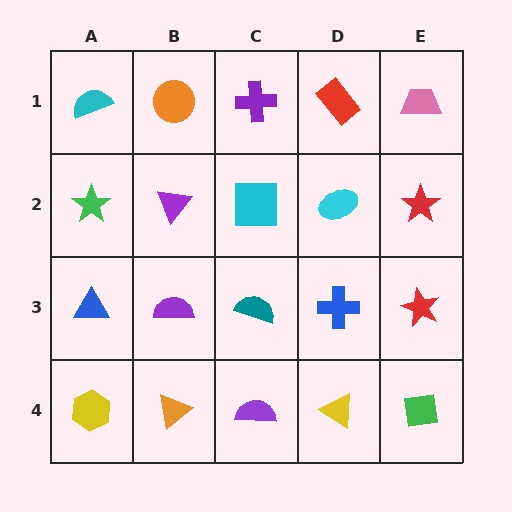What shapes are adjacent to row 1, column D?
A cyan ellipse (row 2, column D), a purple cross (row 1, column C), a pink trapezoid (row 1, column E).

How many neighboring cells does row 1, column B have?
3.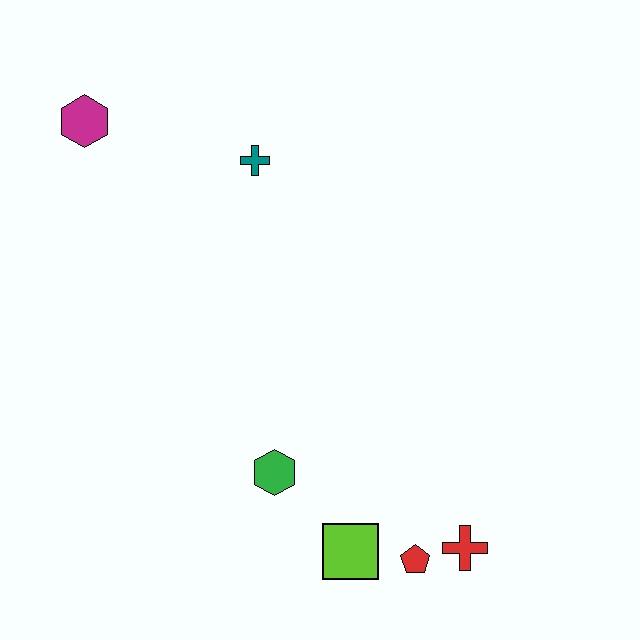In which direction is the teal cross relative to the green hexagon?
The teal cross is above the green hexagon.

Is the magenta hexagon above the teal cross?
Yes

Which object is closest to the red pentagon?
The red cross is closest to the red pentagon.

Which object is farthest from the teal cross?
The red cross is farthest from the teal cross.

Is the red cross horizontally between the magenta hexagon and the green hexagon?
No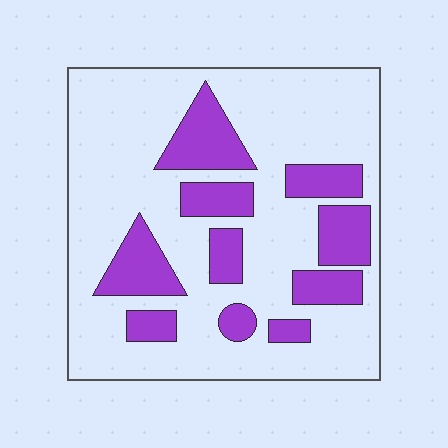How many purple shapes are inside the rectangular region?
10.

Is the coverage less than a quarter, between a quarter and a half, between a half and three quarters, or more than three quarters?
Between a quarter and a half.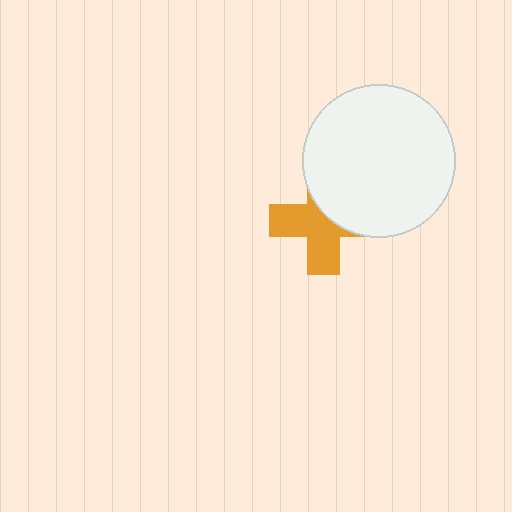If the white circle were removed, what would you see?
You would see the complete orange cross.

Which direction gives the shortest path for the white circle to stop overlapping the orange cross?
Moving toward the upper-right gives the shortest separation.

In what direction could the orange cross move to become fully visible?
The orange cross could move toward the lower-left. That would shift it out from behind the white circle entirely.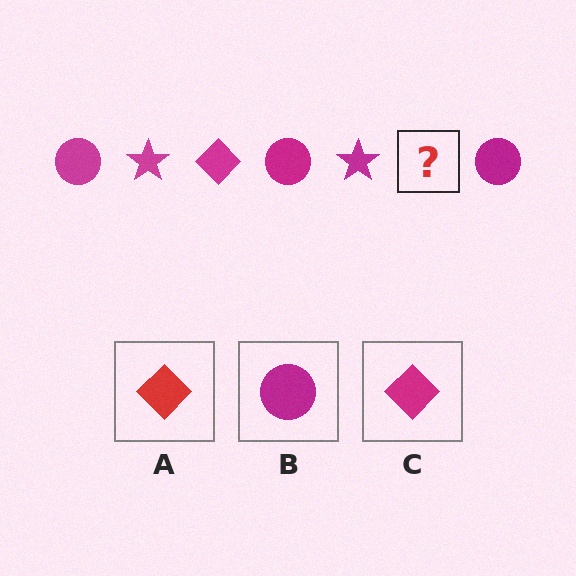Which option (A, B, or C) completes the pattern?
C.